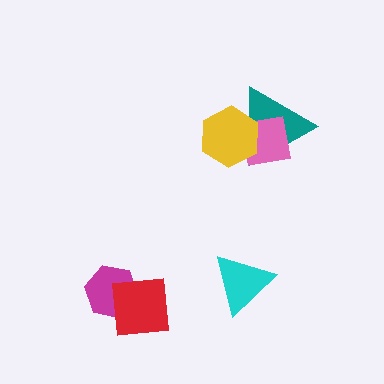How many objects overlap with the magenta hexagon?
1 object overlaps with the magenta hexagon.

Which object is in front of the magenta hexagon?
The red square is in front of the magenta hexagon.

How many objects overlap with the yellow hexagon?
2 objects overlap with the yellow hexagon.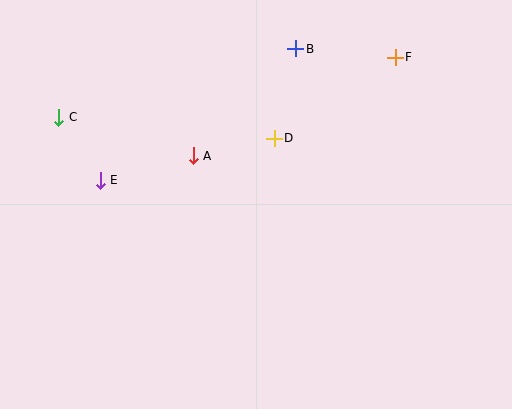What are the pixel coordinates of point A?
Point A is at (193, 156).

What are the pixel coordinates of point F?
Point F is at (395, 57).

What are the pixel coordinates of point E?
Point E is at (100, 180).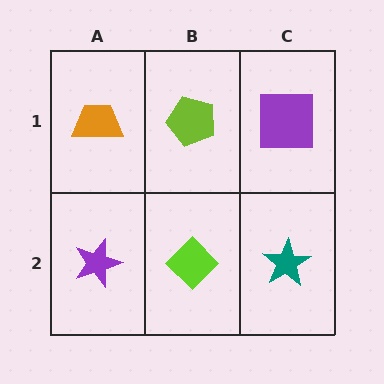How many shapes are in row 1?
3 shapes.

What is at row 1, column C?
A purple square.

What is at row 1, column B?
A lime pentagon.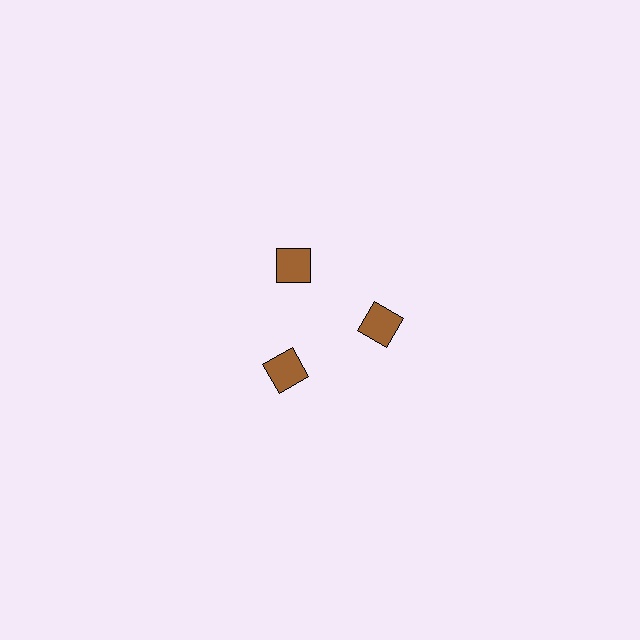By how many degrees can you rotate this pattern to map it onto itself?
The pattern maps onto itself every 120 degrees of rotation.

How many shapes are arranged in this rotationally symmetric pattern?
There are 3 shapes, arranged in 3 groups of 1.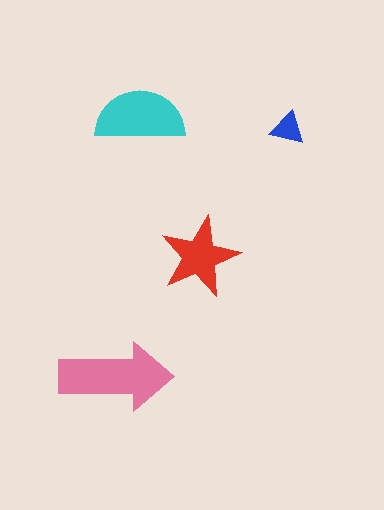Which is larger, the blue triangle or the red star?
The red star.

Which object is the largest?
The pink arrow.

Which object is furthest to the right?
The blue triangle is rightmost.